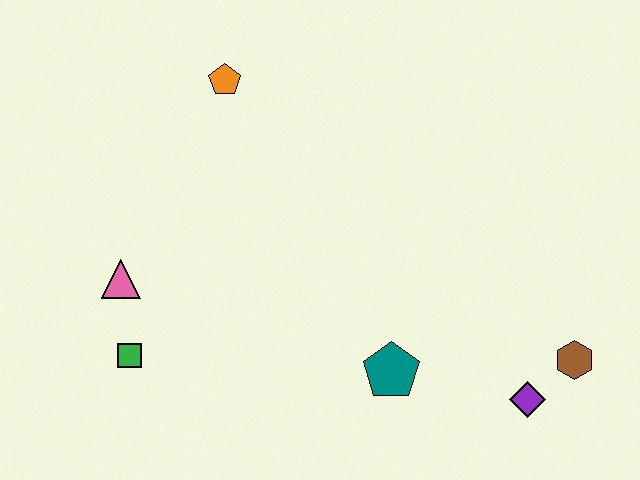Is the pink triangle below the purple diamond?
No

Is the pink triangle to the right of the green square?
No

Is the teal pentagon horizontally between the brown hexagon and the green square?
Yes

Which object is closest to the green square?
The pink triangle is closest to the green square.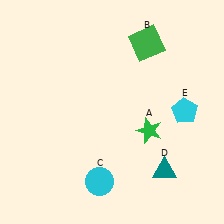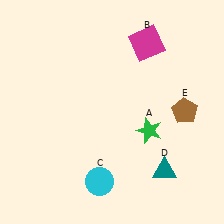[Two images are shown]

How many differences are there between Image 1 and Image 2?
There are 2 differences between the two images.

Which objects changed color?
B changed from green to magenta. E changed from cyan to brown.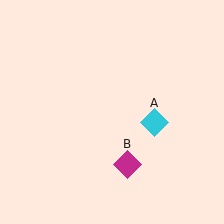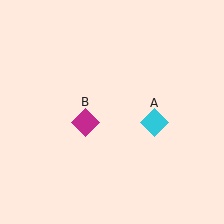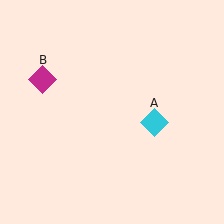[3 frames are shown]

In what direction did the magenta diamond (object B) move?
The magenta diamond (object B) moved up and to the left.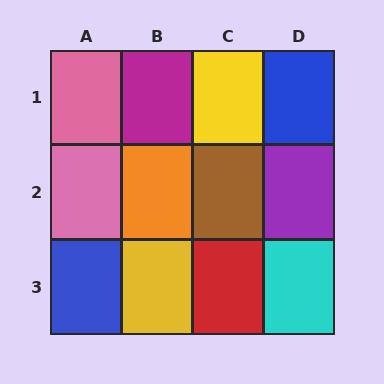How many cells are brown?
1 cell is brown.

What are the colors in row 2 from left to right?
Pink, orange, brown, purple.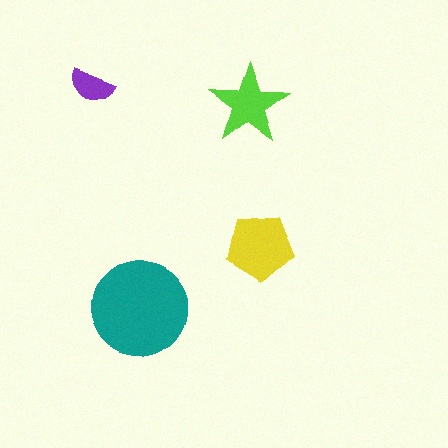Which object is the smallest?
The purple semicircle.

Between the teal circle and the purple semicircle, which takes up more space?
The teal circle.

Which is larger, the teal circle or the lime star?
The teal circle.